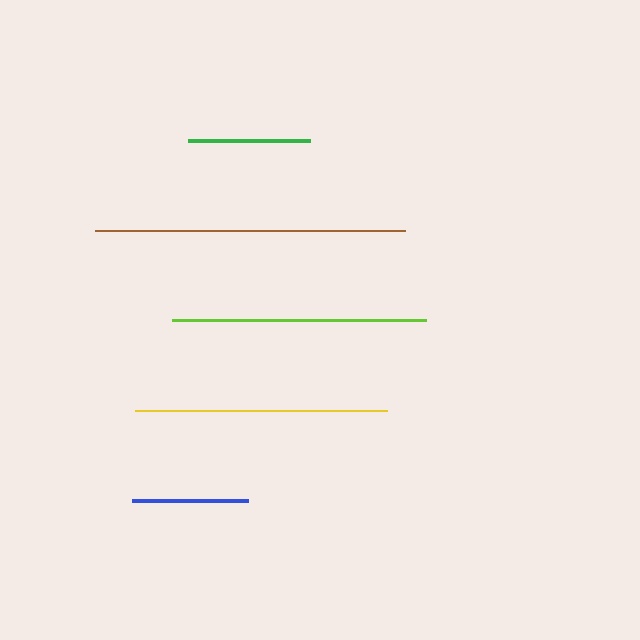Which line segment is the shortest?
The blue line is the shortest at approximately 115 pixels.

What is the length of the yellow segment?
The yellow segment is approximately 252 pixels long.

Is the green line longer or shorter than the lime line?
The lime line is longer than the green line.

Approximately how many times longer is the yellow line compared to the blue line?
The yellow line is approximately 2.2 times the length of the blue line.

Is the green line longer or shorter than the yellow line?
The yellow line is longer than the green line.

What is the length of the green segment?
The green segment is approximately 122 pixels long.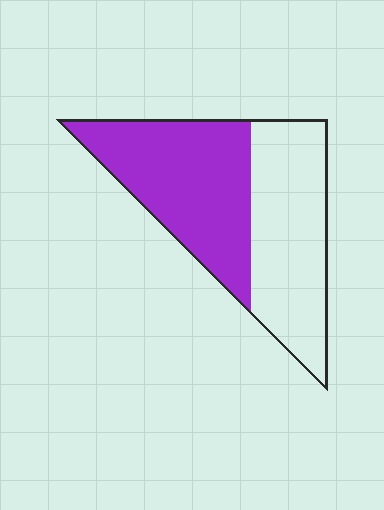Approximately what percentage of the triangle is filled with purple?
Approximately 50%.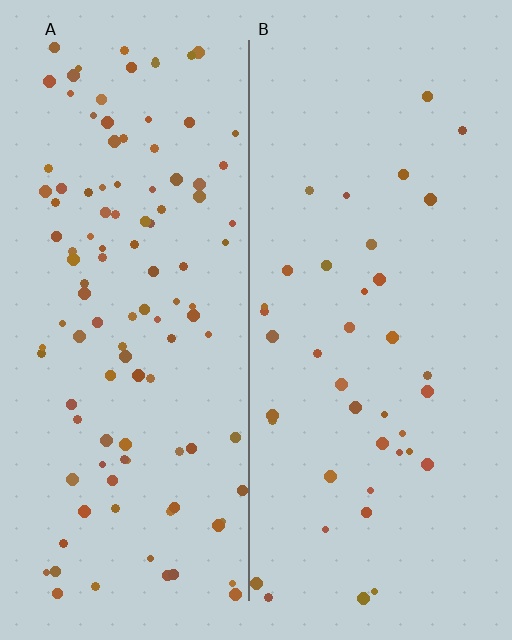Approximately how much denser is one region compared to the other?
Approximately 2.9× — region A over region B.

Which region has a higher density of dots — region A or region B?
A (the left).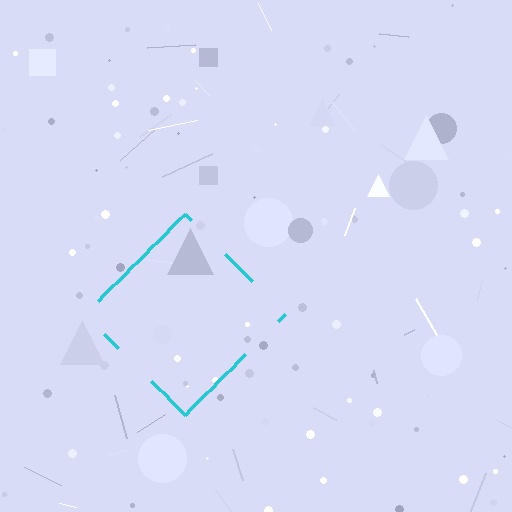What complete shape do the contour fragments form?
The contour fragments form a diamond.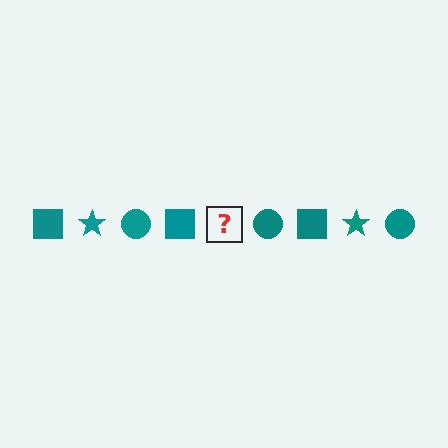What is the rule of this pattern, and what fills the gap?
The rule is that the pattern cycles through square, star, circle shapes in teal. The gap should be filled with a teal star.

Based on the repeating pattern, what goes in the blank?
The blank should be a teal star.